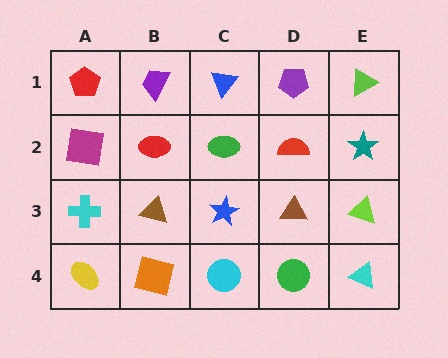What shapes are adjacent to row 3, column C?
A green ellipse (row 2, column C), a cyan circle (row 4, column C), a brown triangle (row 3, column B), a brown triangle (row 3, column D).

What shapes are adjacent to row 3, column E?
A teal star (row 2, column E), a cyan triangle (row 4, column E), a brown triangle (row 3, column D).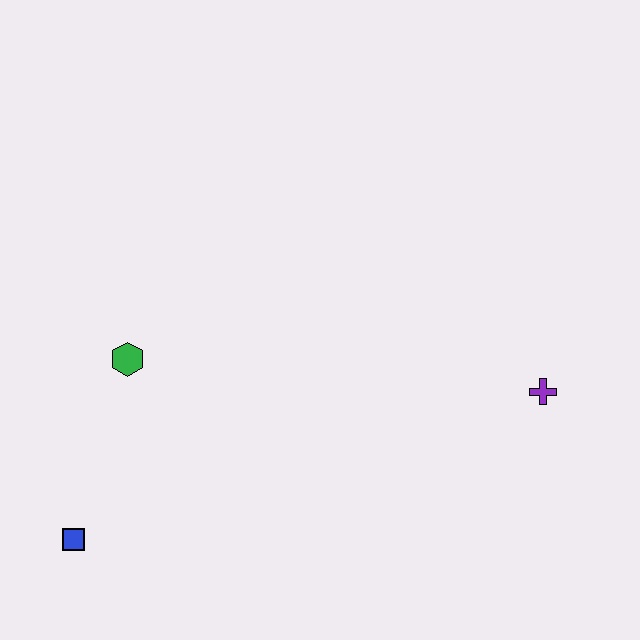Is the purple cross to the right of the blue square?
Yes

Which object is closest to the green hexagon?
The blue square is closest to the green hexagon.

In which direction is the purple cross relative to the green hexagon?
The purple cross is to the right of the green hexagon.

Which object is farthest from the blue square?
The purple cross is farthest from the blue square.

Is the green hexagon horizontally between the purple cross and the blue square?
Yes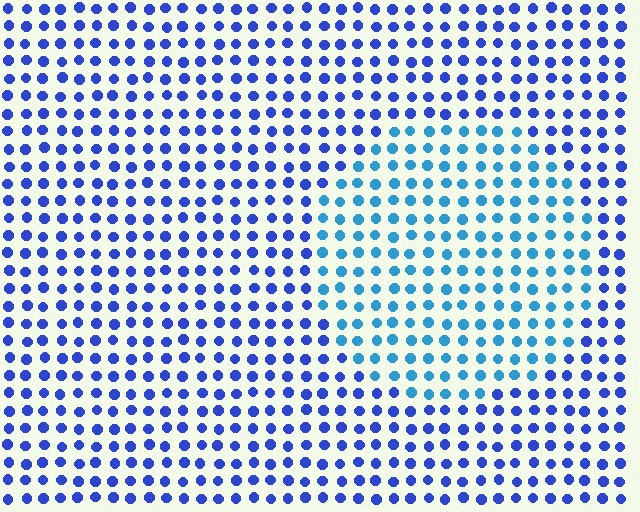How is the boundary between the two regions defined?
The boundary is defined purely by a slight shift in hue (about 33 degrees). Spacing, size, and orientation are identical on both sides.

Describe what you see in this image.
The image is filled with small blue elements in a uniform arrangement. A circle-shaped region is visible where the elements are tinted to a slightly different hue, forming a subtle color boundary.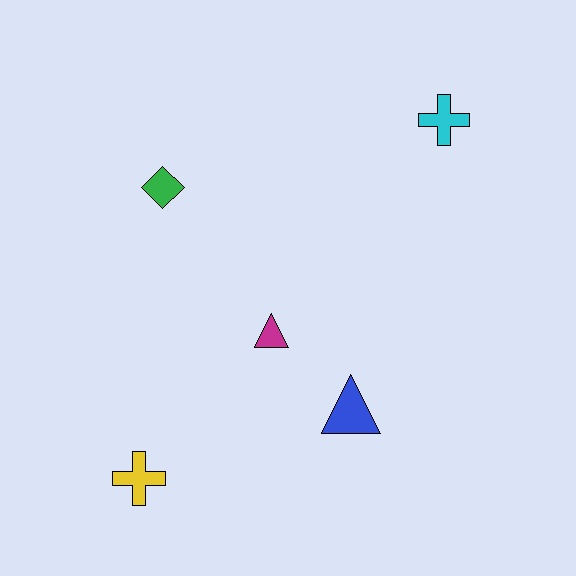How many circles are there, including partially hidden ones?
There are no circles.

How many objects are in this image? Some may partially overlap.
There are 5 objects.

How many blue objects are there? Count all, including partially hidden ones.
There is 1 blue object.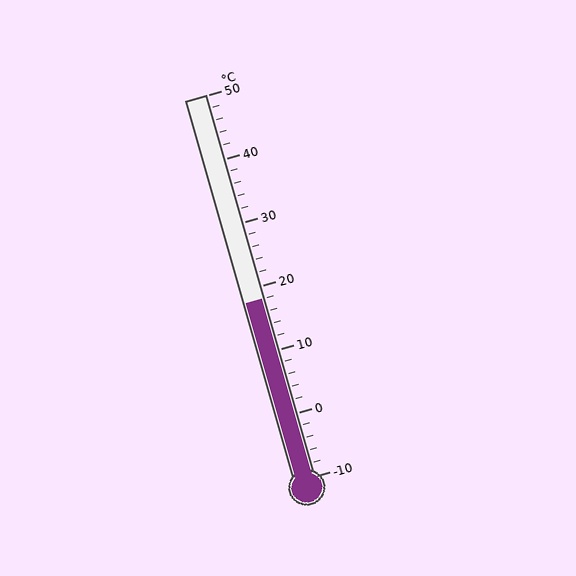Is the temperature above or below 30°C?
The temperature is below 30°C.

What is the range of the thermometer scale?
The thermometer scale ranges from -10°C to 50°C.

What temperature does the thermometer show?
The thermometer shows approximately 18°C.